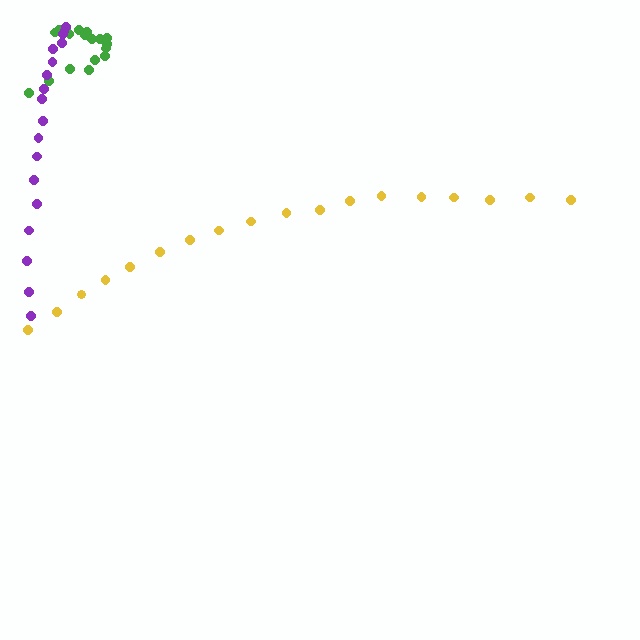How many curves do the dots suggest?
There are 3 distinct paths.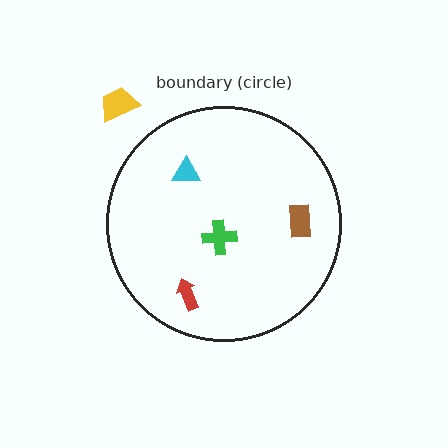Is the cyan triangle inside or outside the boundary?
Inside.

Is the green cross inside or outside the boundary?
Inside.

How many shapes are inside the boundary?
4 inside, 1 outside.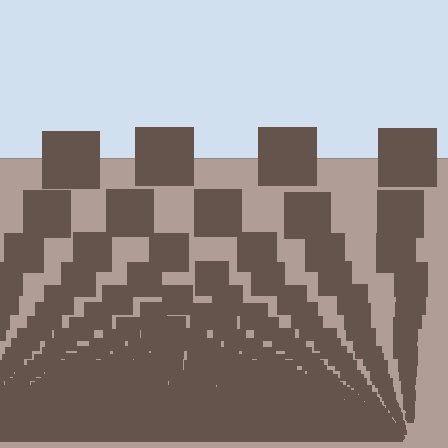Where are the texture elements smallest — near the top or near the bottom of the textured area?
Near the bottom.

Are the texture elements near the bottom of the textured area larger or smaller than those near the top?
Smaller. The gradient is inverted — elements near the bottom are smaller and denser.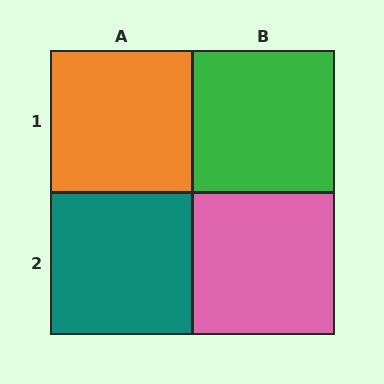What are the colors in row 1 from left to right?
Orange, green.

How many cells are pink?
1 cell is pink.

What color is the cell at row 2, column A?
Teal.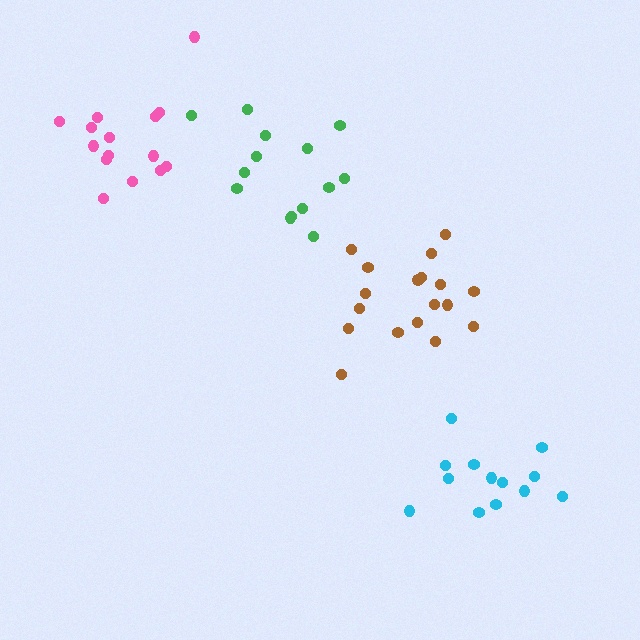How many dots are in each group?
Group 1: 18 dots, Group 2: 13 dots, Group 3: 14 dots, Group 4: 15 dots (60 total).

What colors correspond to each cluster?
The clusters are colored: brown, cyan, green, pink.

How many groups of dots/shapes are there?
There are 4 groups.